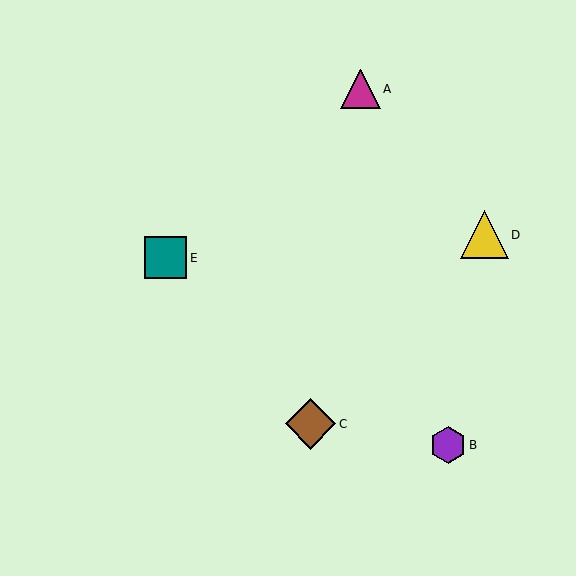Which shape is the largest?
The brown diamond (labeled C) is the largest.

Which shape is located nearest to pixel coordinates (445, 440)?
The purple hexagon (labeled B) at (448, 445) is nearest to that location.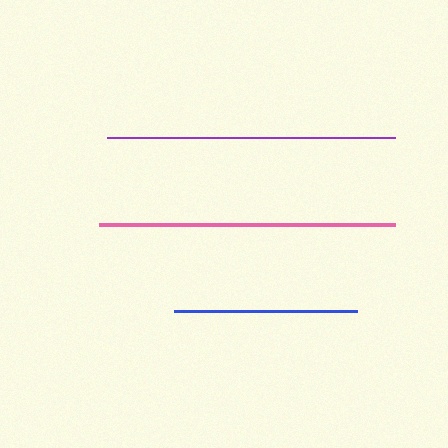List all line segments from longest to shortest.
From longest to shortest: pink, purple, blue.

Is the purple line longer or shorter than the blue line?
The purple line is longer than the blue line.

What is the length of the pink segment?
The pink segment is approximately 296 pixels long.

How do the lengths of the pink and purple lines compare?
The pink and purple lines are approximately the same length.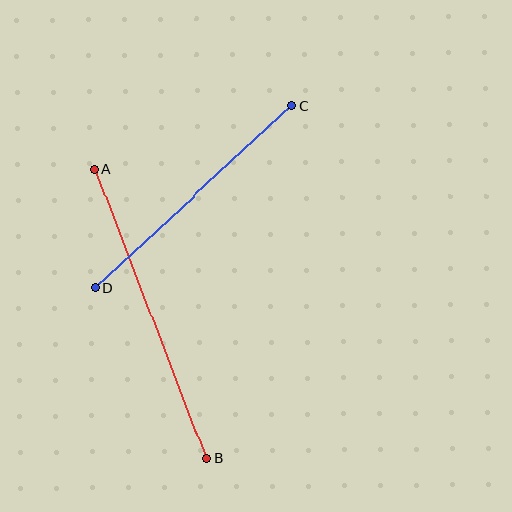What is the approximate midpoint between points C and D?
The midpoint is at approximately (193, 197) pixels.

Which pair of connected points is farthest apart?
Points A and B are farthest apart.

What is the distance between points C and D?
The distance is approximately 268 pixels.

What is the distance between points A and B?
The distance is approximately 310 pixels.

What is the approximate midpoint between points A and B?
The midpoint is at approximately (151, 314) pixels.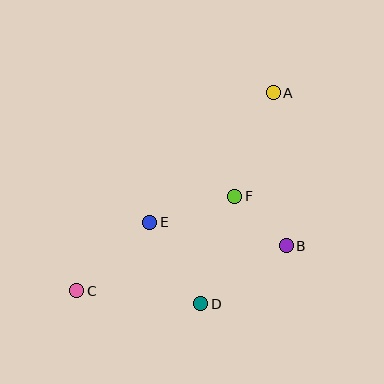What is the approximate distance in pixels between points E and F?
The distance between E and F is approximately 89 pixels.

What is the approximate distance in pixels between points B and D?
The distance between B and D is approximately 103 pixels.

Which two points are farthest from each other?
Points A and C are farthest from each other.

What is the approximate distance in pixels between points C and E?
The distance between C and E is approximately 100 pixels.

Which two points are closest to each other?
Points B and F are closest to each other.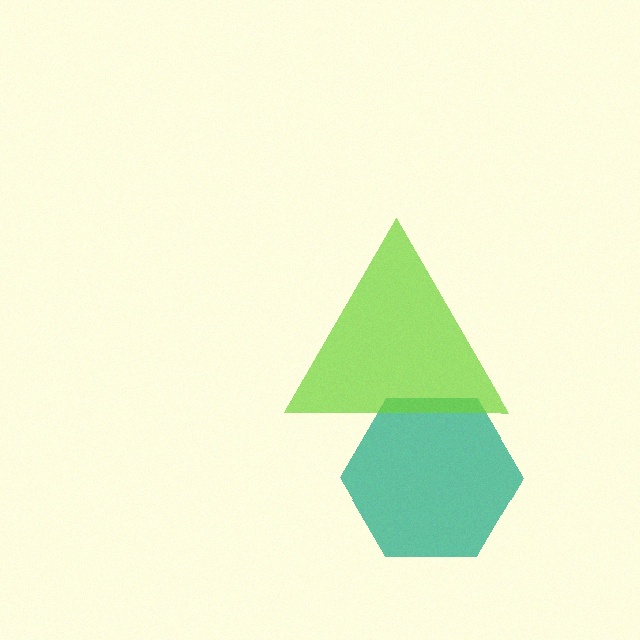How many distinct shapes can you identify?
There are 2 distinct shapes: a teal hexagon, a lime triangle.